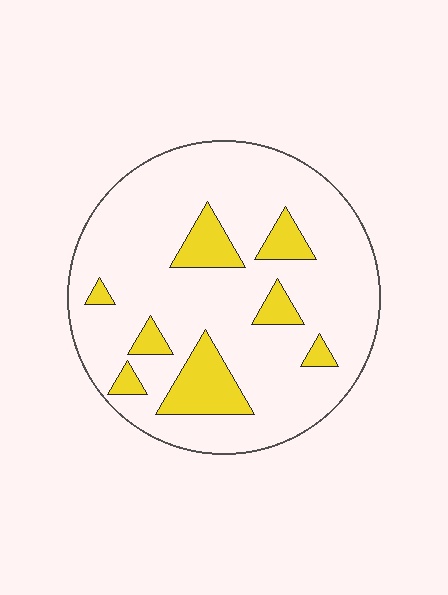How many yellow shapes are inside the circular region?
8.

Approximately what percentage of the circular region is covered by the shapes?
Approximately 15%.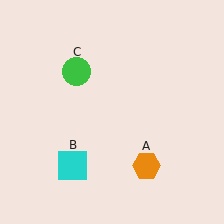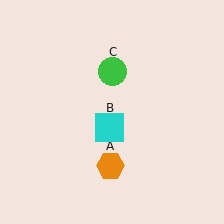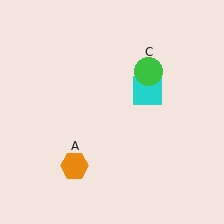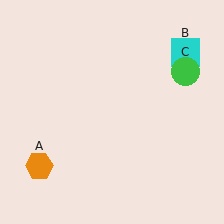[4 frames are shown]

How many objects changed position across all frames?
3 objects changed position: orange hexagon (object A), cyan square (object B), green circle (object C).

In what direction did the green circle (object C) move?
The green circle (object C) moved right.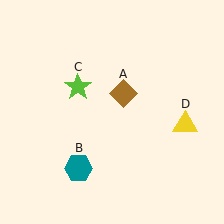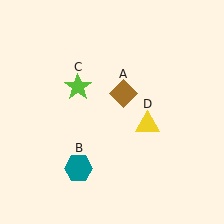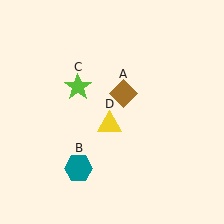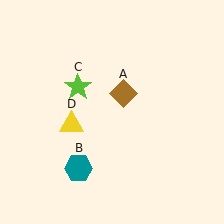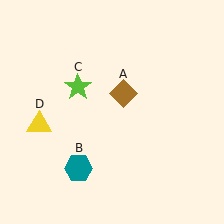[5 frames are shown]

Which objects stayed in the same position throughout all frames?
Brown diamond (object A) and teal hexagon (object B) and lime star (object C) remained stationary.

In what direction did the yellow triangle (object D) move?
The yellow triangle (object D) moved left.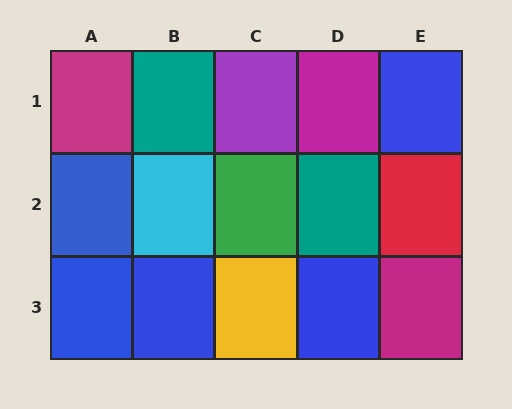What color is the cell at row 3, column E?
Magenta.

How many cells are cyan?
1 cell is cyan.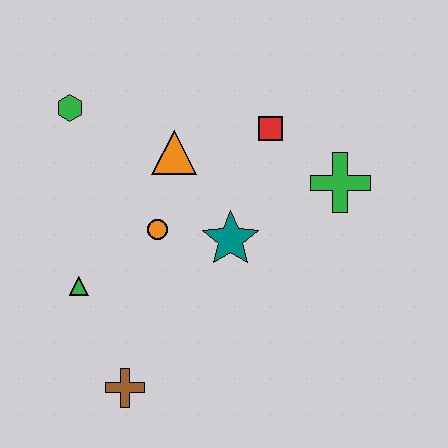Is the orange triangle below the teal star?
No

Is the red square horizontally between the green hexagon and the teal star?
No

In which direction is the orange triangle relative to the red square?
The orange triangle is to the left of the red square.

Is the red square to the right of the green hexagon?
Yes